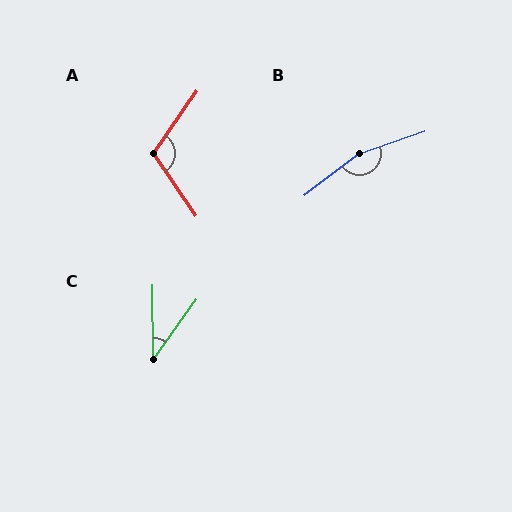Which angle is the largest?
B, at approximately 162 degrees.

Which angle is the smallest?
C, at approximately 36 degrees.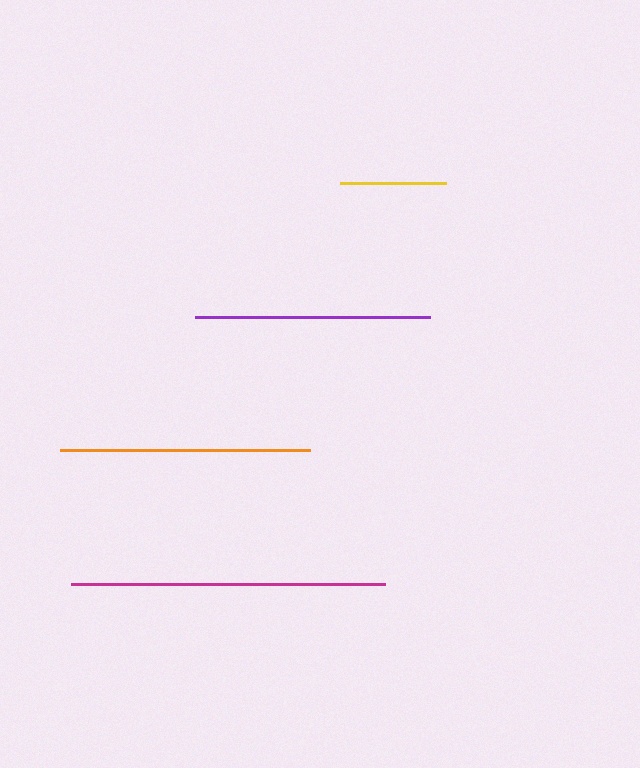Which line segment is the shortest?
The yellow line is the shortest at approximately 106 pixels.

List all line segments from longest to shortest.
From longest to shortest: magenta, orange, purple, yellow.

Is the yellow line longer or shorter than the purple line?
The purple line is longer than the yellow line.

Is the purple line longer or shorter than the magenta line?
The magenta line is longer than the purple line.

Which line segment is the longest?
The magenta line is the longest at approximately 314 pixels.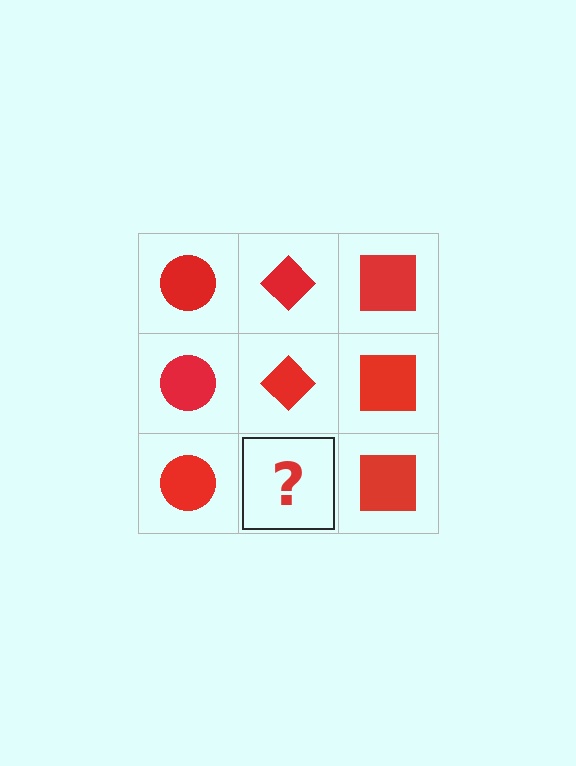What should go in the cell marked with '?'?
The missing cell should contain a red diamond.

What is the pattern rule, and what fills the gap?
The rule is that each column has a consistent shape. The gap should be filled with a red diamond.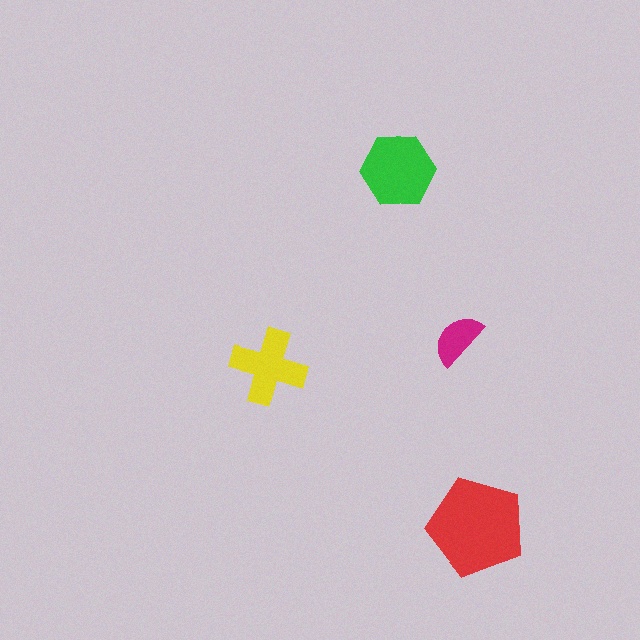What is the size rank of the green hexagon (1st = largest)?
2nd.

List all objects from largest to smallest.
The red pentagon, the green hexagon, the yellow cross, the magenta semicircle.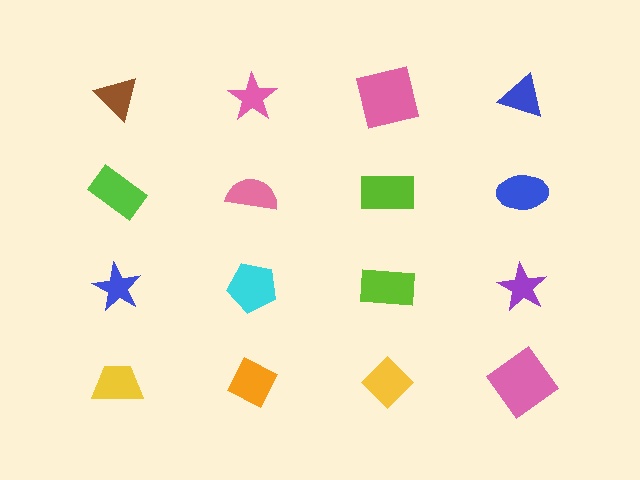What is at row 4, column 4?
A pink diamond.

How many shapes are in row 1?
4 shapes.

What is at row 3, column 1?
A blue star.